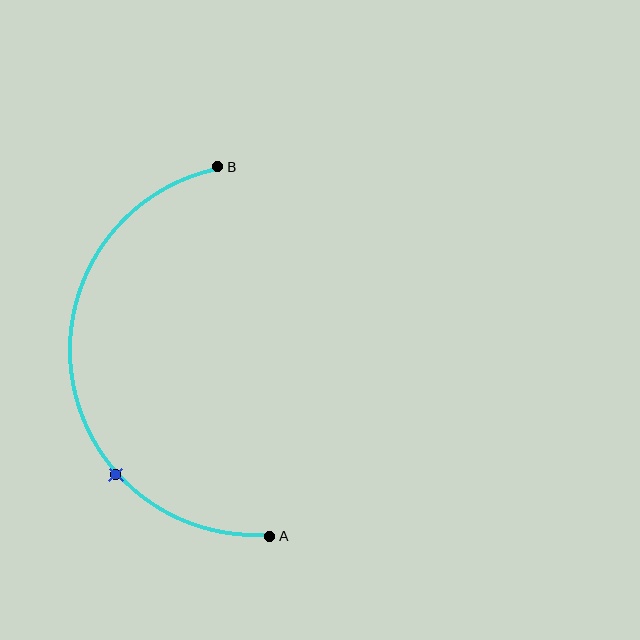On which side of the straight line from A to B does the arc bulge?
The arc bulges to the left of the straight line connecting A and B.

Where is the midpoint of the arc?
The arc midpoint is the point on the curve farthest from the straight line joining A and B. It sits to the left of that line.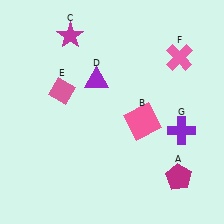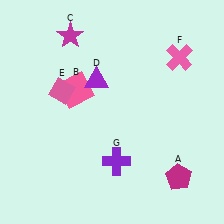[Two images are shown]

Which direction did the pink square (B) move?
The pink square (B) moved left.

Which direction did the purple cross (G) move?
The purple cross (G) moved left.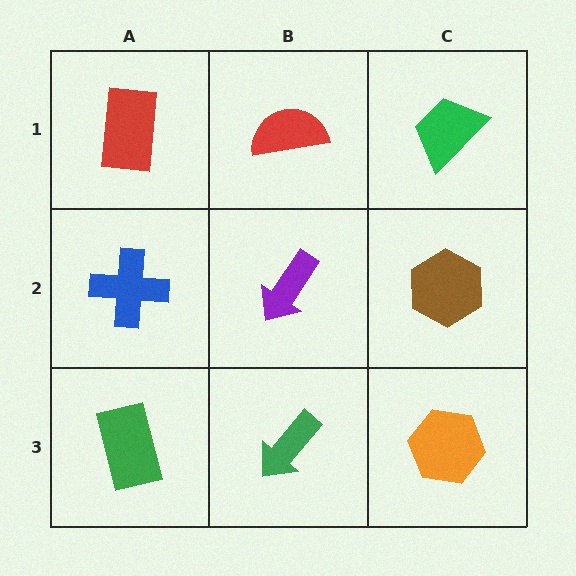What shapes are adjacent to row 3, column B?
A purple arrow (row 2, column B), a green rectangle (row 3, column A), an orange hexagon (row 3, column C).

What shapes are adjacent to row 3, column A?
A blue cross (row 2, column A), a green arrow (row 3, column B).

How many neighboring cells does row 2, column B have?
4.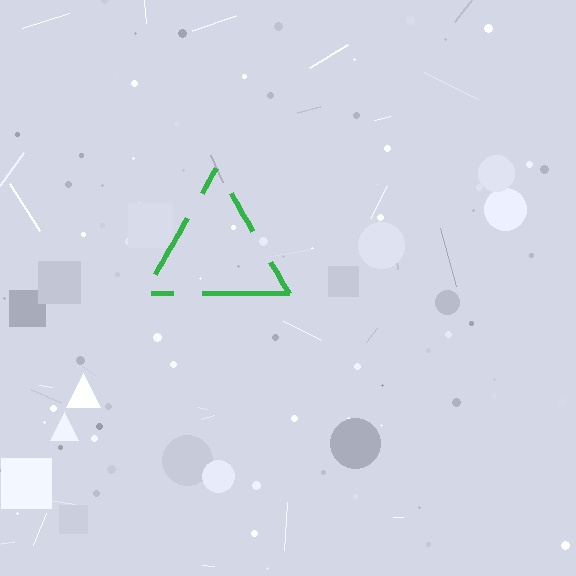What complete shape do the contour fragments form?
The contour fragments form a triangle.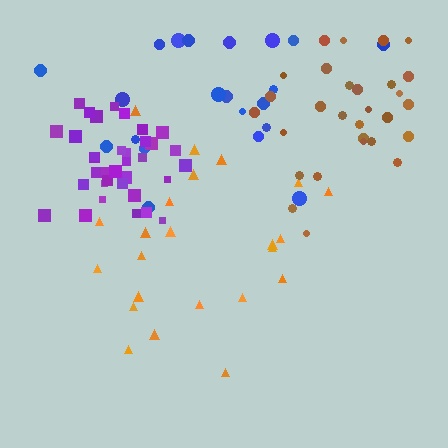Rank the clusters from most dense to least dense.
purple, brown, orange, blue.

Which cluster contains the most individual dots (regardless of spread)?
Purple (35).